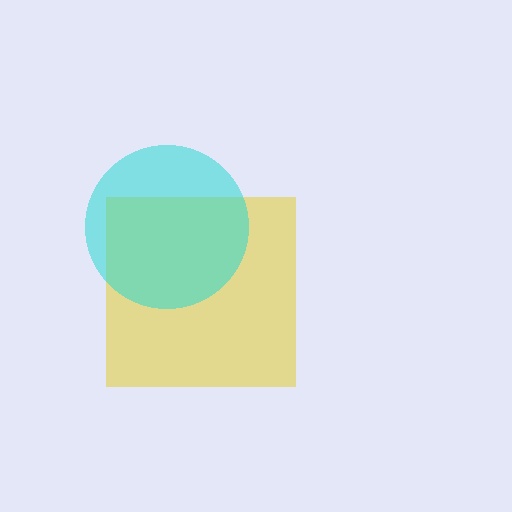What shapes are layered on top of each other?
The layered shapes are: a yellow square, a cyan circle.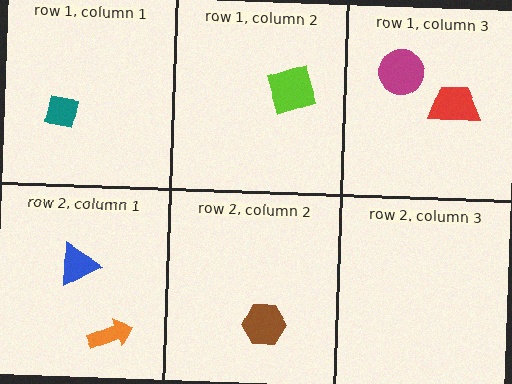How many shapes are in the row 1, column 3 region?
2.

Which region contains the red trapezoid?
The row 1, column 3 region.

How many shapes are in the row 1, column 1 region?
1.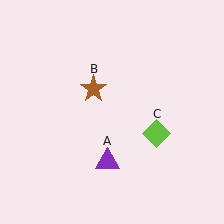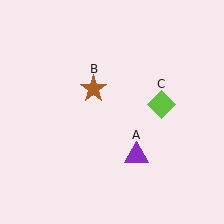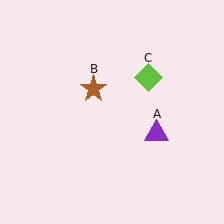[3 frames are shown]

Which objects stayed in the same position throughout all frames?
Brown star (object B) remained stationary.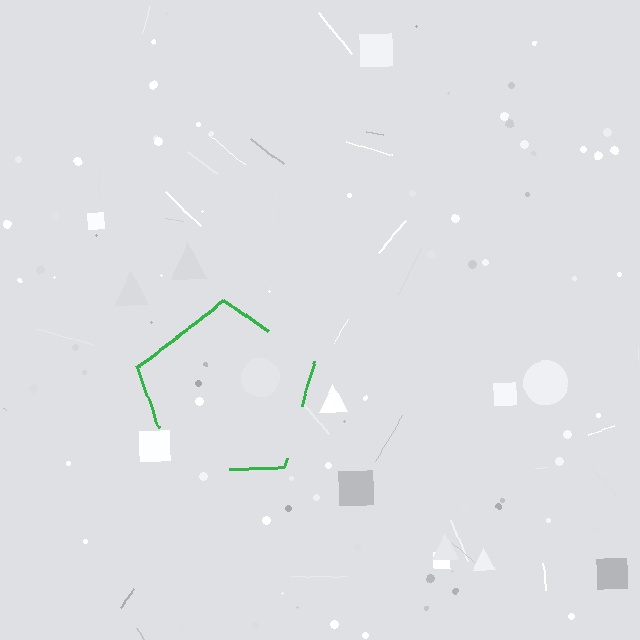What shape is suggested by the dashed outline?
The dashed outline suggests a pentagon.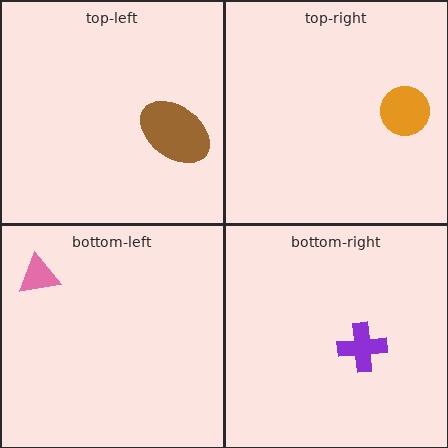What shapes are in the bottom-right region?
The purple cross.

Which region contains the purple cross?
The bottom-right region.